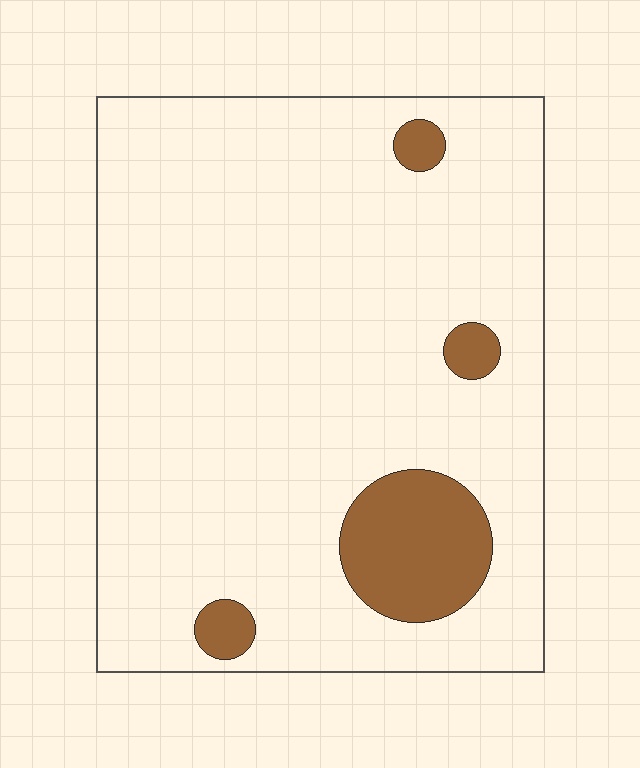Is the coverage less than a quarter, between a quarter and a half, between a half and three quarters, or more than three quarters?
Less than a quarter.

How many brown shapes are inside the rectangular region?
4.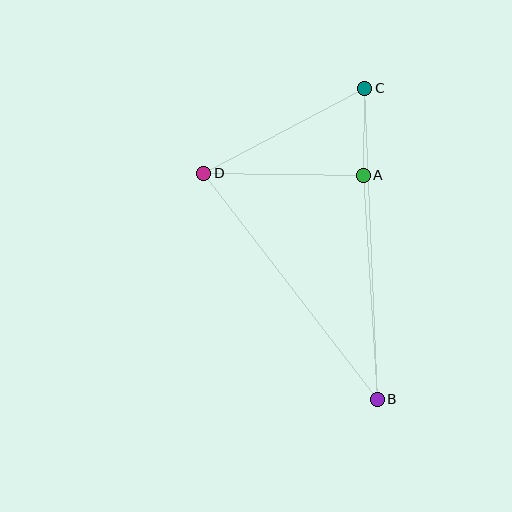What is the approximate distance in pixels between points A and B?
The distance between A and B is approximately 225 pixels.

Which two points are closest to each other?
Points A and C are closest to each other.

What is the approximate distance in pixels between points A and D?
The distance between A and D is approximately 159 pixels.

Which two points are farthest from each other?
Points B and C are farthest from each other.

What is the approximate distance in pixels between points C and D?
The distance between C and D is approximately 182 pixels.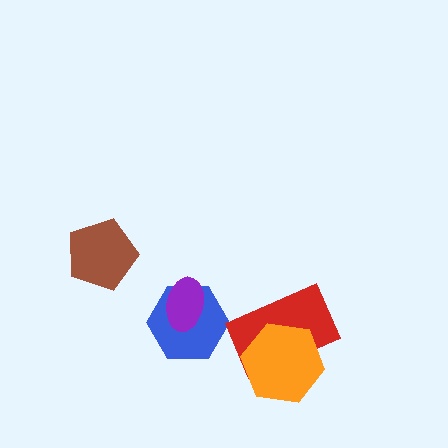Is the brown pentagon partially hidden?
No, no other shape covers it.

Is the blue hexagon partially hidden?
Yes, it is partially covered by another shape.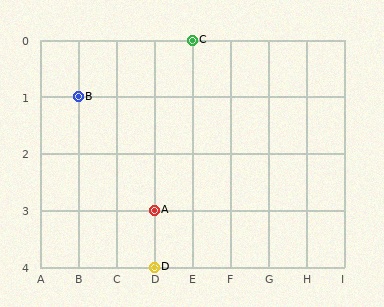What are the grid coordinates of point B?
Point B is at grid coordinates (B, 1).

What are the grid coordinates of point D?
Point D is at grid coordinates (D, 4).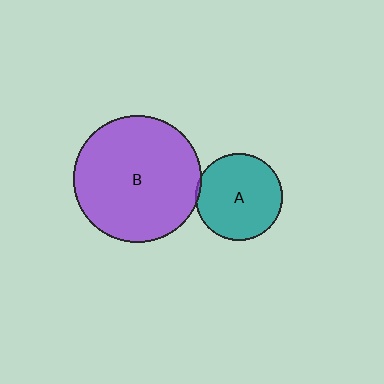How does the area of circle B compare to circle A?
Approximately 2.1 times.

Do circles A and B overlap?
Yes.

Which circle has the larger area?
Circle B (purple).